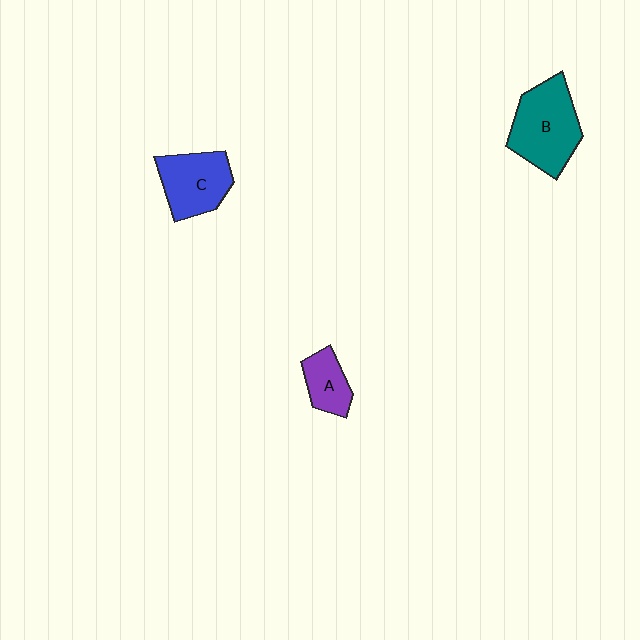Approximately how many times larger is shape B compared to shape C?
Approximately 1.3 times.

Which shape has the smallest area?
Shape A (purple).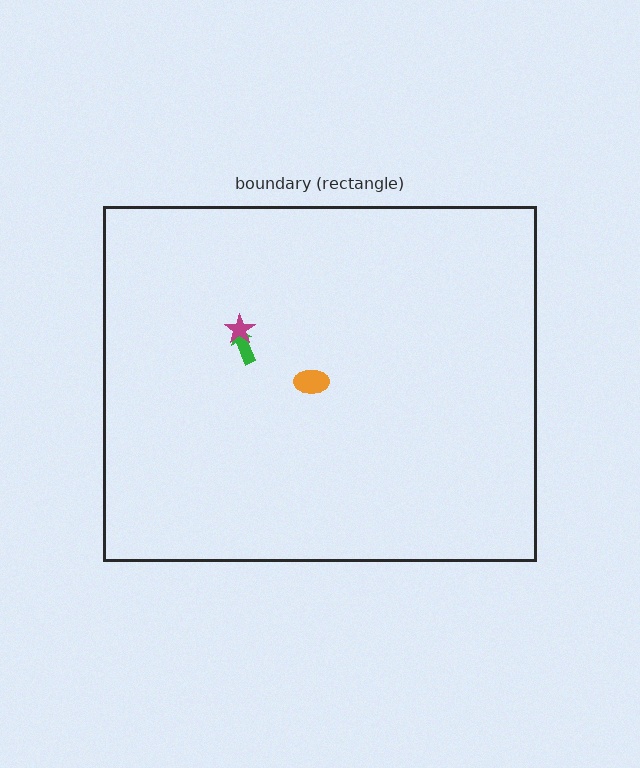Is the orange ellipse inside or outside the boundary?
Inside.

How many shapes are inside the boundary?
3 inside, 0 outside.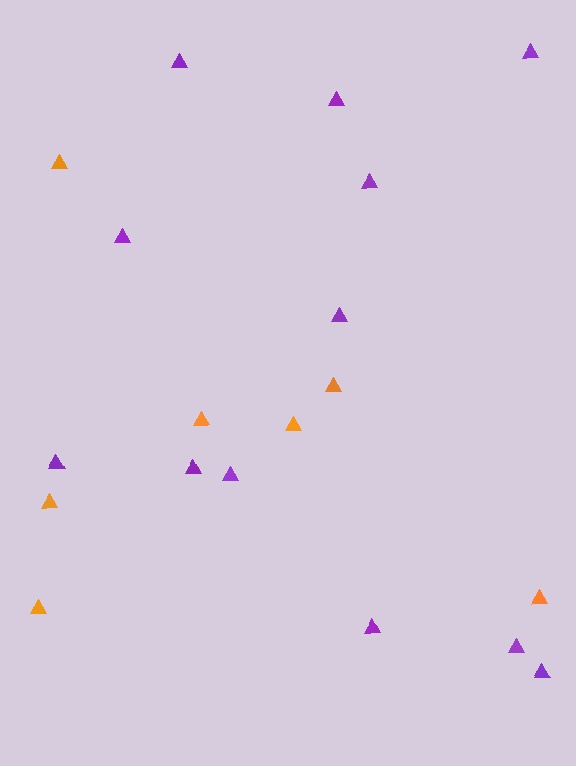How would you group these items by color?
There are 2 groups: one group of purple triangles (12) and one group of orange triangles (7).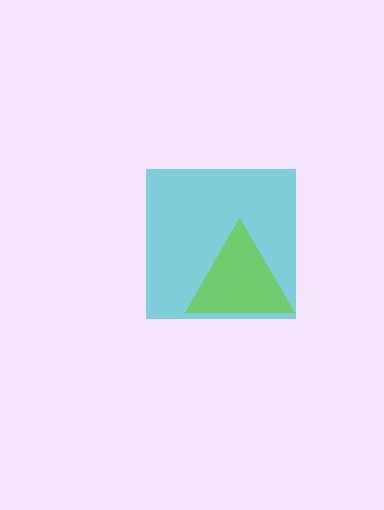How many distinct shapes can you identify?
There are 2 distinct shapes: a cyan square, a lime triangle.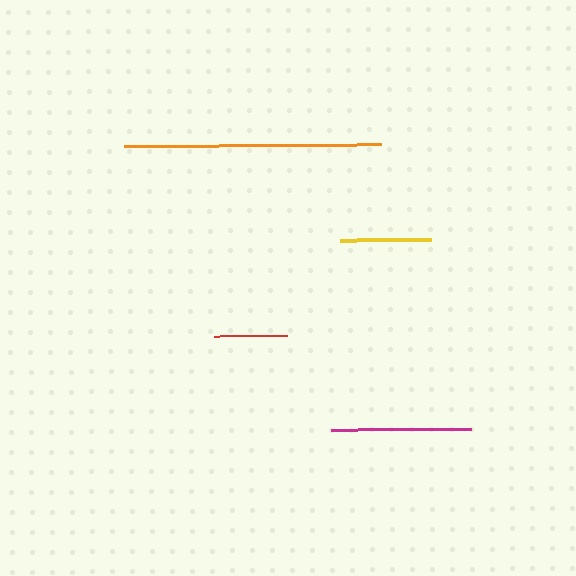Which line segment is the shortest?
The red line is the shortest at approximately 73 pixels.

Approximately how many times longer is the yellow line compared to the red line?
The yellow line is approximately 1.2 times the length of the red line.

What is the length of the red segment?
The red segment is approximately 73 pixels long.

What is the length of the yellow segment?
The yellow segment is approximately 91 pixels long.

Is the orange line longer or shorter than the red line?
The orange line is longer than the red line.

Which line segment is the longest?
The orange line is the longest at approximately 256 pixels.